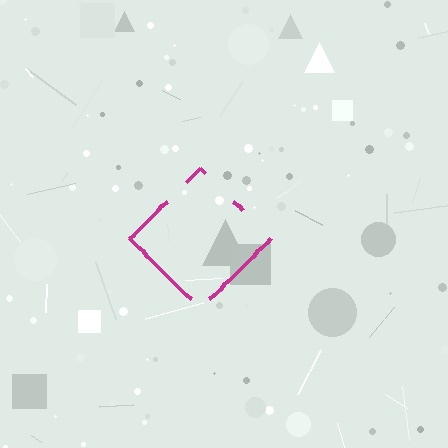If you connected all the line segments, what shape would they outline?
They would outline a diamond.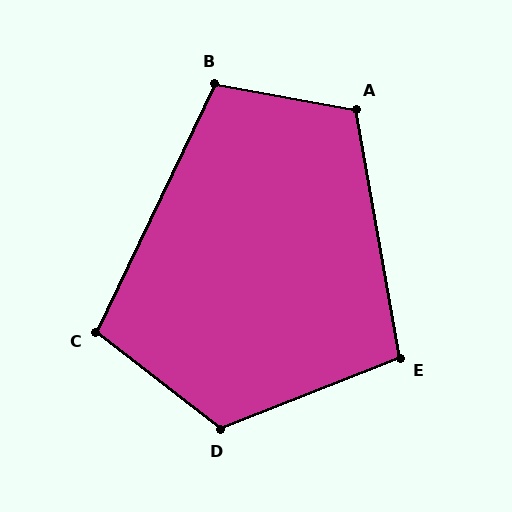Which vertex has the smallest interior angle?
E, at approximately 101 degrees.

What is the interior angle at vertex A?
Approximately 111 degrees (obtuse).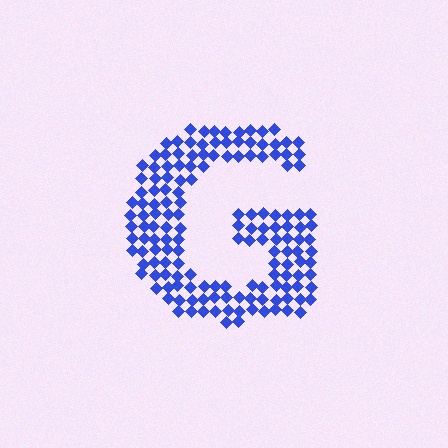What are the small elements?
The small elements are diamonds.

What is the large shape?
The large shape is the letter G.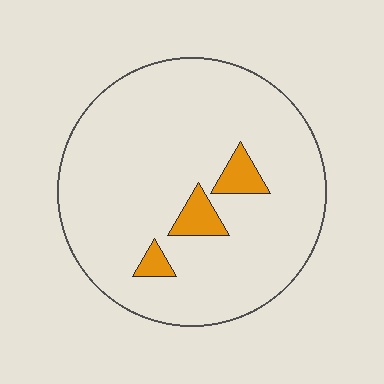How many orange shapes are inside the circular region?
3.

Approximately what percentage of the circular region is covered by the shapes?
Approximately 5%.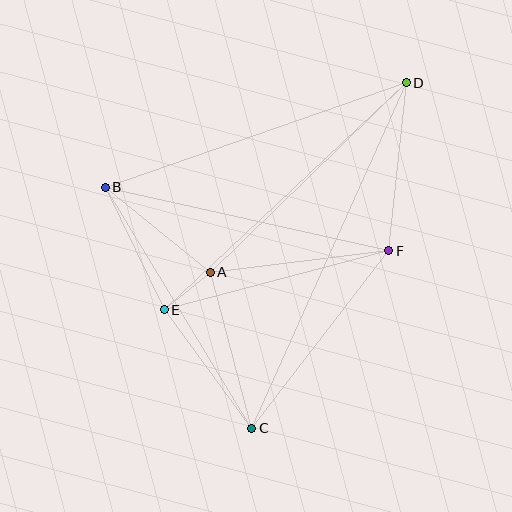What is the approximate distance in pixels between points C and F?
The distance between C and F is approximately 224 pixels.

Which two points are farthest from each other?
Points C and D are farthest from each other.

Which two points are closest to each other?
Points A and E are closest to each other.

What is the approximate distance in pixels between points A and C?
The distance between A and C is approximately 161 pixels.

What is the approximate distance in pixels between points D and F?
The distance between D and F is approximately 169 pixels.